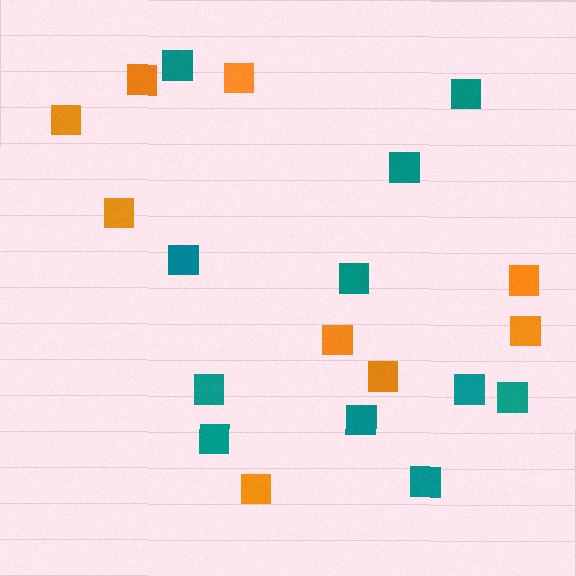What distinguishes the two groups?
There are 2 groups: one group of teal squares (11) and one group of orange squares (9).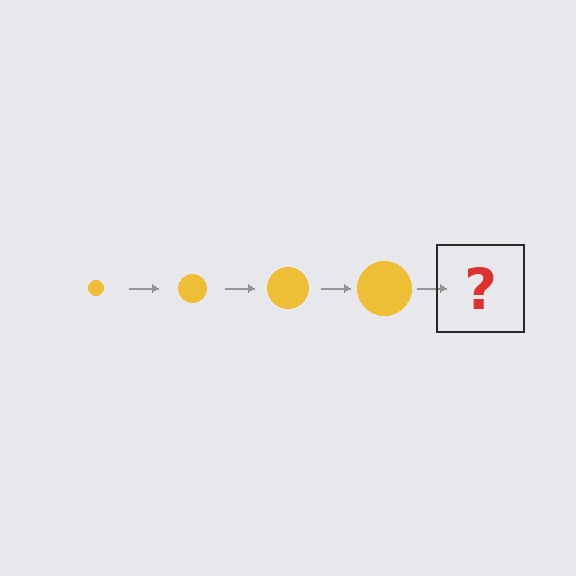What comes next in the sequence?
The next element should be a yellow circle, larger than the previous one.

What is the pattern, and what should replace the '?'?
The pattern is that the circle gets progressively larger each step. The '?' should be a yellow circle, larger than the previous one.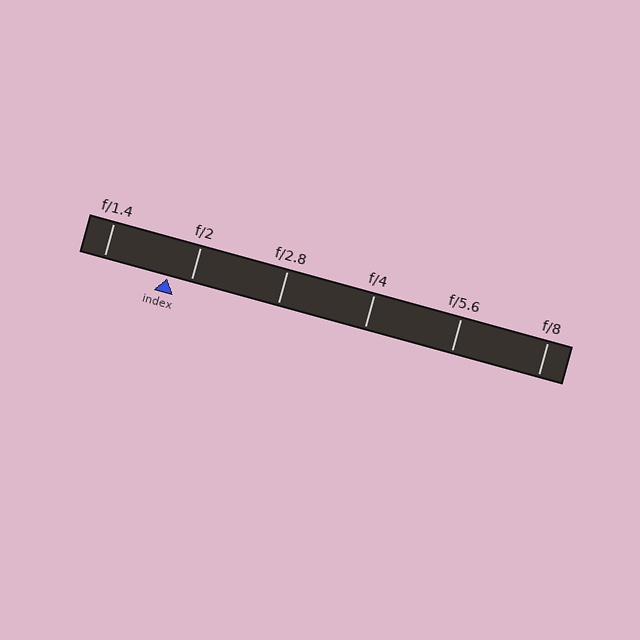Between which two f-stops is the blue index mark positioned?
The index mark is between f/1.4 and f/2.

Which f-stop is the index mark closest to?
The index mark is closest to f/2.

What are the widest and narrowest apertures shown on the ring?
The widest aperture shown is f/1.4 and the narrowest is f/8.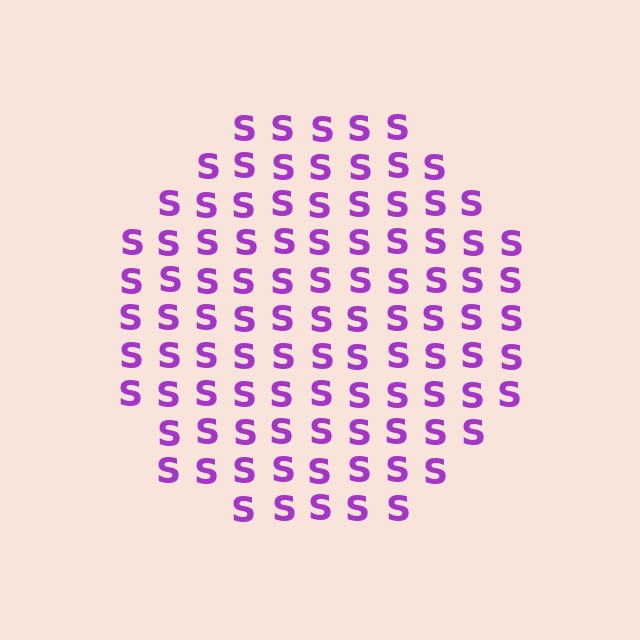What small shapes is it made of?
It is made of small letter S's.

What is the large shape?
The large shape is a circle.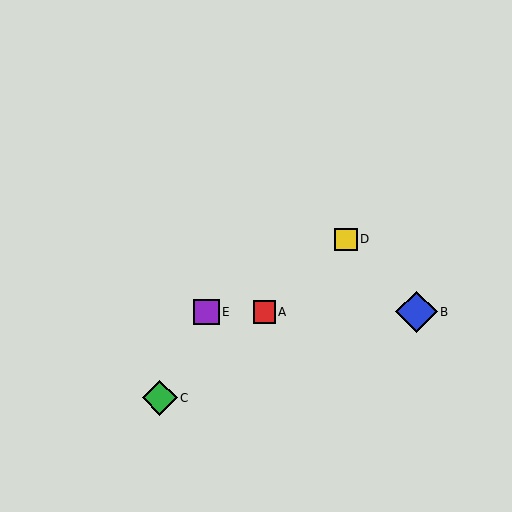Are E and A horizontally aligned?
Yes, both are at y≈312.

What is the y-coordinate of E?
Object E is at y≈312.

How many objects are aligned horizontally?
3 objects (A, B, E) are aligned horizontally.